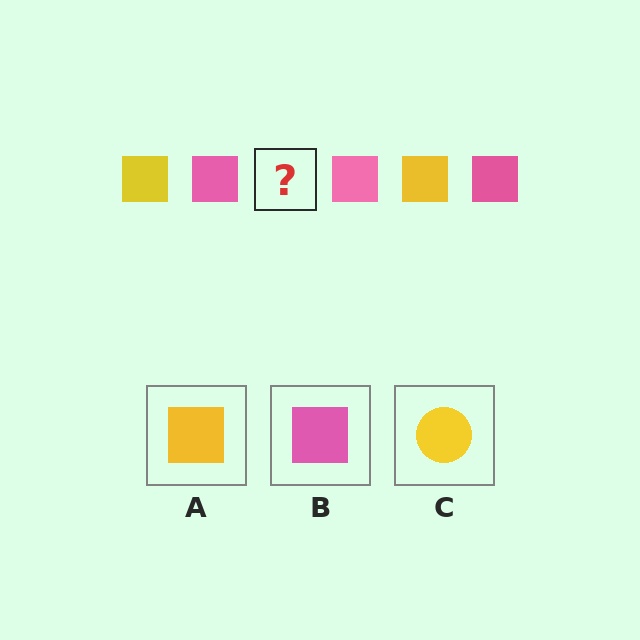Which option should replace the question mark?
Option A.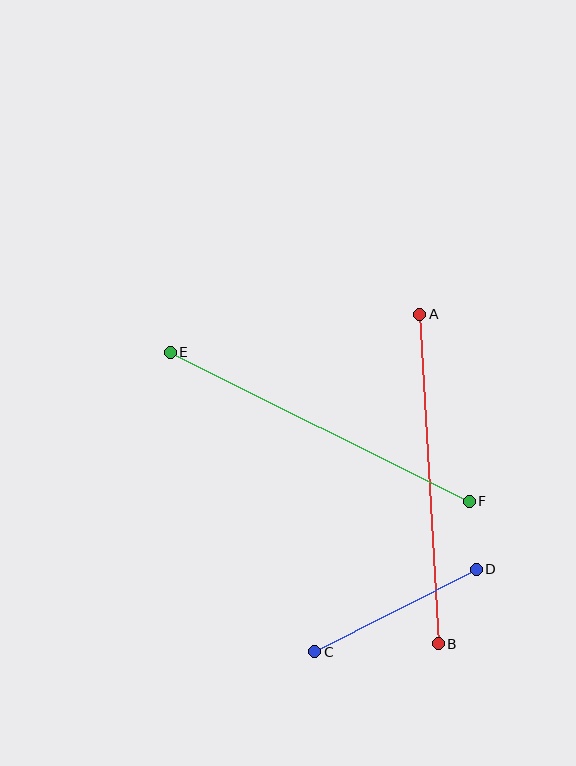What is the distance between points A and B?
The distance is approximately 330 pixels.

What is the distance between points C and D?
The distance is approximately 181 pixels.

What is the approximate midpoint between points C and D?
The midpoint is at approximately (395, 610) pixels.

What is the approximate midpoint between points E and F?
The midpoint is at approximately (320, 427) pixels.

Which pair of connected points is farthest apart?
Points E and F are farthest apart.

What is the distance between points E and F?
The distance is approximately 334 pixels.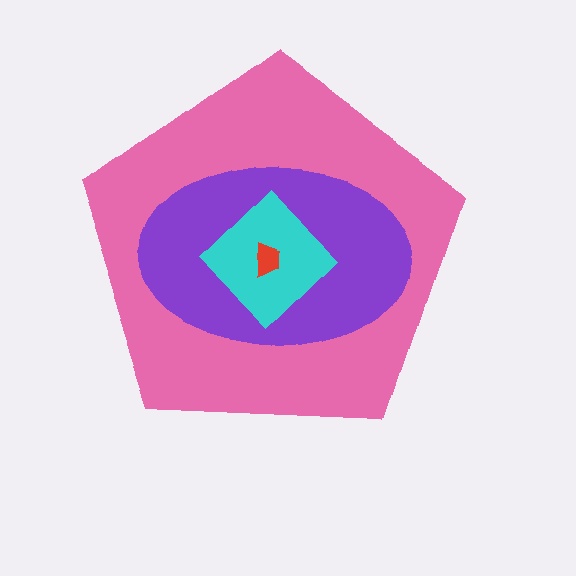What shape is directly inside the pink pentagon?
The purple ellipse.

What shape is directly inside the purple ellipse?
The cyan diamond.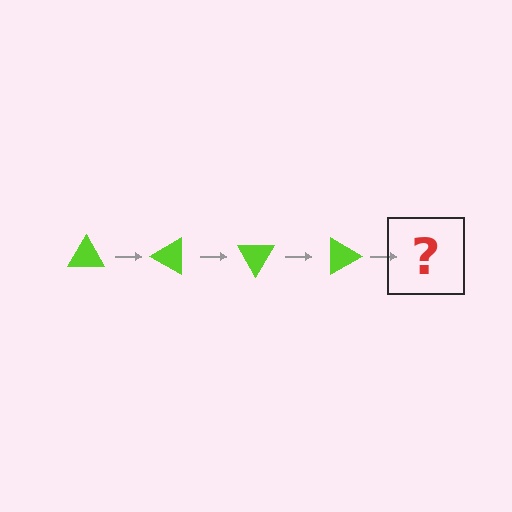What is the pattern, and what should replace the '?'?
The pattern is that the triangle rotates 30 degrees each step. The '?' should be a lime triangle rotated 120 degrees.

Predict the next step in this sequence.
The next step is a lime triangle rotated 120 degrees.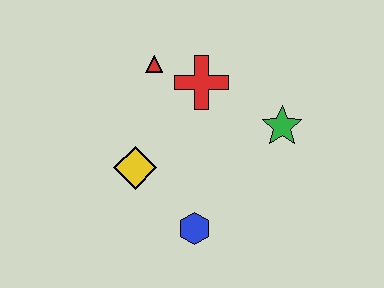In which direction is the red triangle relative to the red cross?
The red triangle is to the left of the red cross.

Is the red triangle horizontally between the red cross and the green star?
No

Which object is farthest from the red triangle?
The blue hexagon is farthest from the red triangle.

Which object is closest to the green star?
The red cross is closest to the green star.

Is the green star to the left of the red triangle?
No